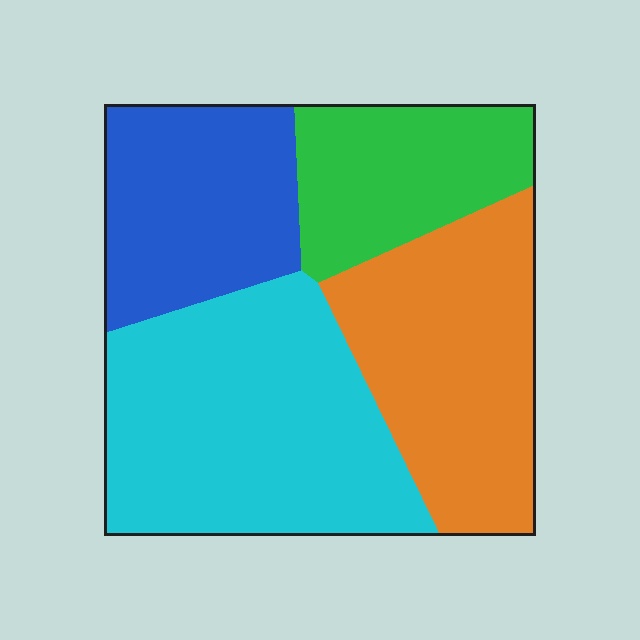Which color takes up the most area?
Cyan, at roughly 35%.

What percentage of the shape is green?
Green takes up between a sixth and a third of the shape.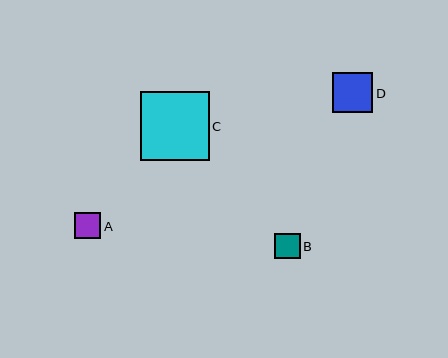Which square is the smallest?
Square B is the smallest with a size of approximately 25 pixels.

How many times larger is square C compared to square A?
Square C is approximately 2.6 times the size of square A.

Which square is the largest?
Square C is the largest with a size of approximately 68 pixels.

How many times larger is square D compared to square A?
Square D is approximately 1.5 times the size of square A.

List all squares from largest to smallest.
From largest to smallest: C, D, A, B.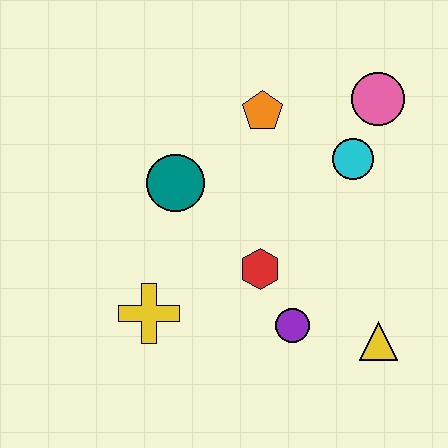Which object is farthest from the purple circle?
The pink circle is farthest from the purple circle.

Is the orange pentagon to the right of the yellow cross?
Yes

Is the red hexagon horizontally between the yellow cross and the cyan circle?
Yes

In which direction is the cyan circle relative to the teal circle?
The cyan circle is to the right of the teal circle.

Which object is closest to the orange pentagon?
The cyan circle is closest to the orange pentagon.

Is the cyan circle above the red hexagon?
Yes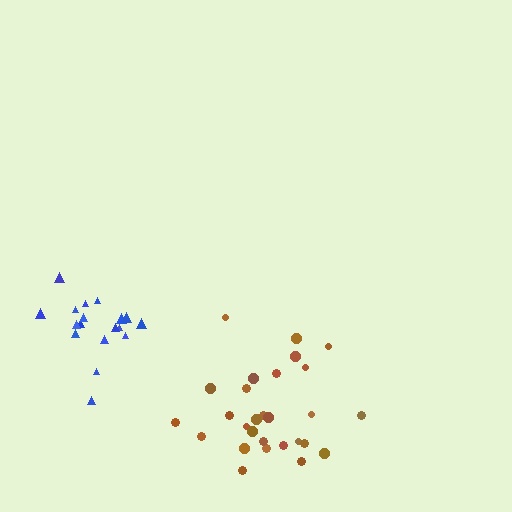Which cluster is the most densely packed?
Blue.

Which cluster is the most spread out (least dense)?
Brown.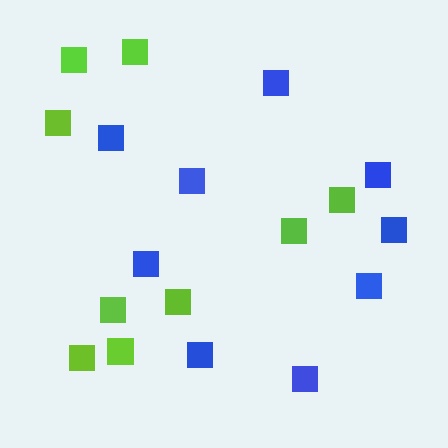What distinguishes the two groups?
There are 2 groups: one group of blue squares (9) and one group of lime squares (9).